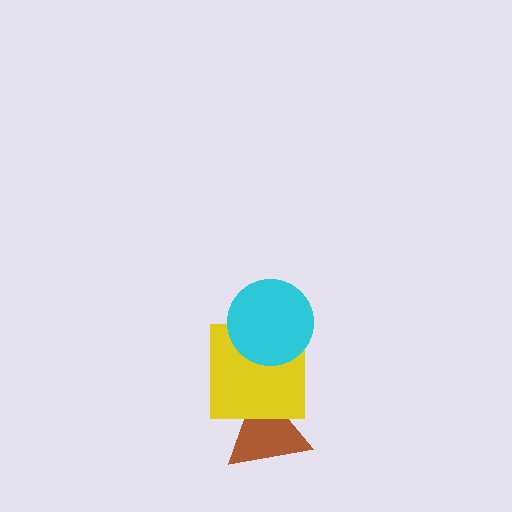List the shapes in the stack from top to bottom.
From top to bottom: the cyan circle, the yellow square, the brown triangle.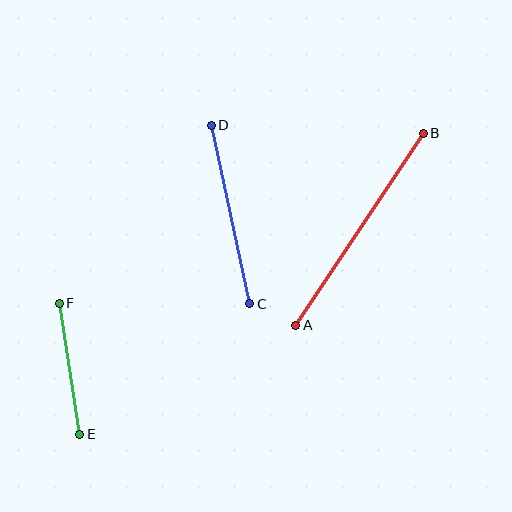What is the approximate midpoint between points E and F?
The midpoint is at approximately (69, 369) pixels.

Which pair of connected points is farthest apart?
Points A and B are farthest apart.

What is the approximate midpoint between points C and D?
The midpoint is at approximately (230, 214) pixels.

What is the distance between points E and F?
The distance is approximately 133 pixels.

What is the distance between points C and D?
The distance is approximately 182 pixels.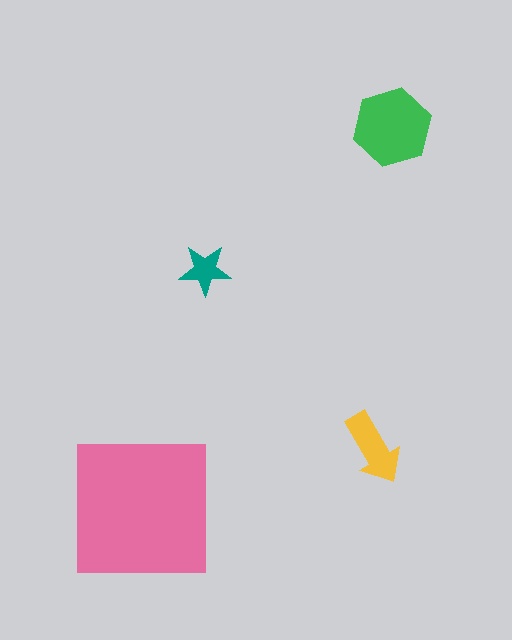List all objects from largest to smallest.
The pink square, the green hexagon, the yellow arrow, the teal star.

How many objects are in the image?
There are 4 objects in the image.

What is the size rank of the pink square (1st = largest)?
1st.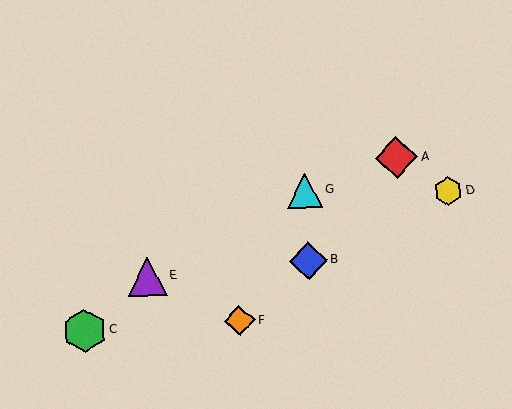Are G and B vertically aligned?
Yes, both are at x≈304.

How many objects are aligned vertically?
2 objects (B, G) are aligned vertically.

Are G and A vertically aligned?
No, G is at x≈304 and A is at x≈396.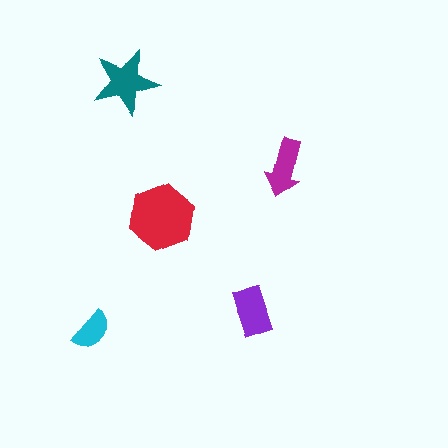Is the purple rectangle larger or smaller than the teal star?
Smaller.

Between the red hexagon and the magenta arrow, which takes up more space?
The red hexagon.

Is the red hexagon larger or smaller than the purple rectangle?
Larger.